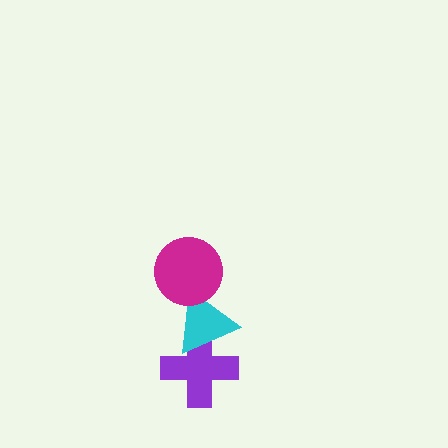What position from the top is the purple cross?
The purple cross is 3rd from the top.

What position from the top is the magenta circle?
The magenta circle is 1st from the top.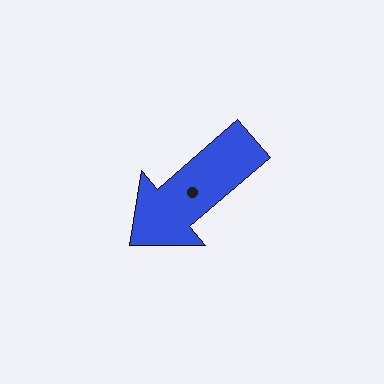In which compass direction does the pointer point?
Southwest.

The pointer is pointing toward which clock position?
Roughly 8 o'clock.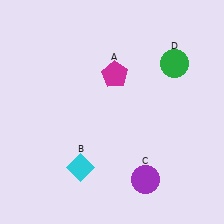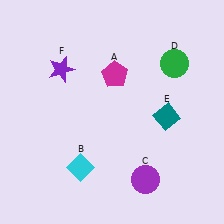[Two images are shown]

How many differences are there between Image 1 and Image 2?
There are 2 differences between the two images.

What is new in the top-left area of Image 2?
A purple star (F) was added in the top-left area of Image 2.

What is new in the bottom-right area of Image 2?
A teal diamond (E) was added in the bottom-right area of Image 2.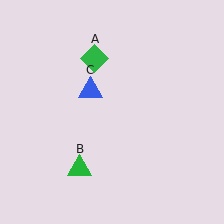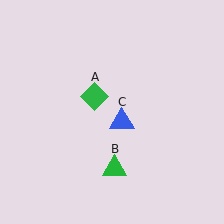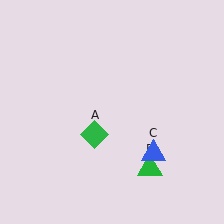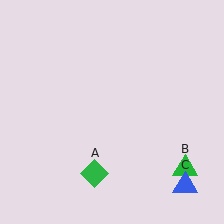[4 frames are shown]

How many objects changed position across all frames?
3 objects changed position: green diamond (object A), green triangle (object B), blue triangle (object C).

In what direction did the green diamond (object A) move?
The green diamond (object A) moved down.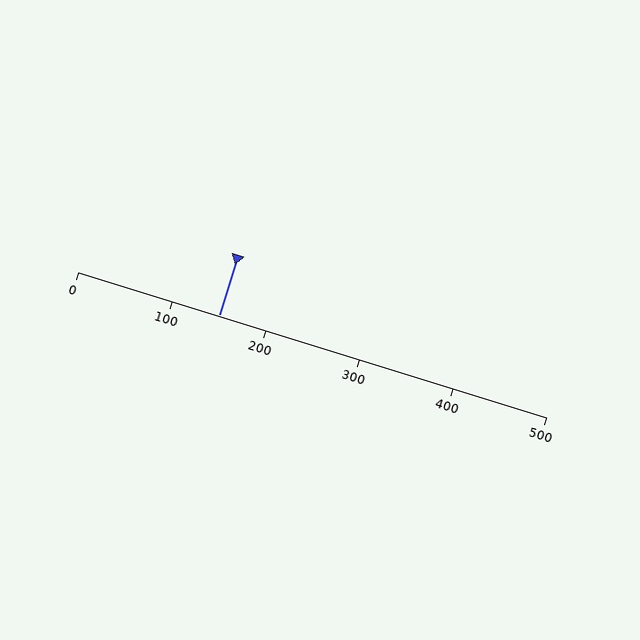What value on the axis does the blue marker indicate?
The marker indicates approximately 150.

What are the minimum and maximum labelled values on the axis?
The axis runs from 0 to 500.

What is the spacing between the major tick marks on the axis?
The major ticks are spaced 100 apart.